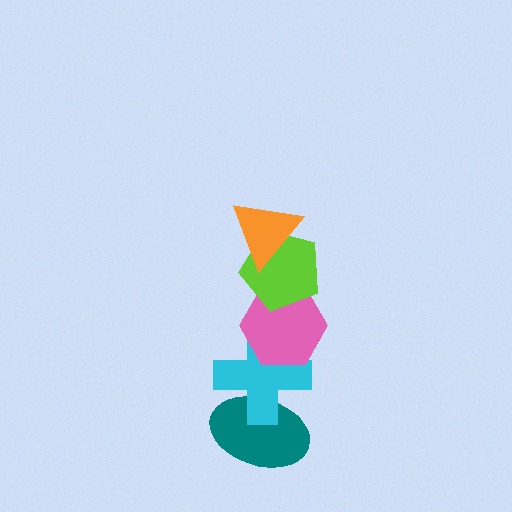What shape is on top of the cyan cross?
The pink hexagon is on top of the cyan cross.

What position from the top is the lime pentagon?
The lime pentagon is 2nd from the top.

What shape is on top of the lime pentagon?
The orange triangle is on top of the lime pentagon.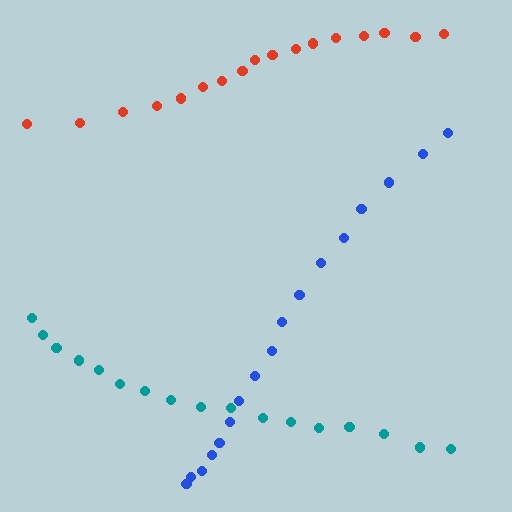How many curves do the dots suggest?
There are 3 distinct paths.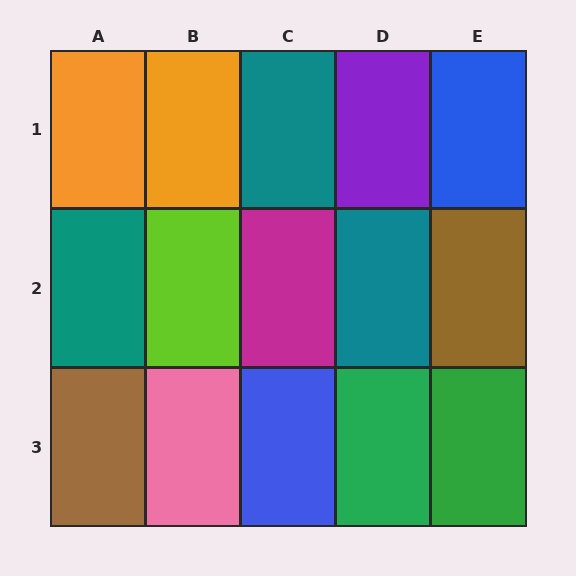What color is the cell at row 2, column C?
Magenta.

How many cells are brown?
2 cells are brown.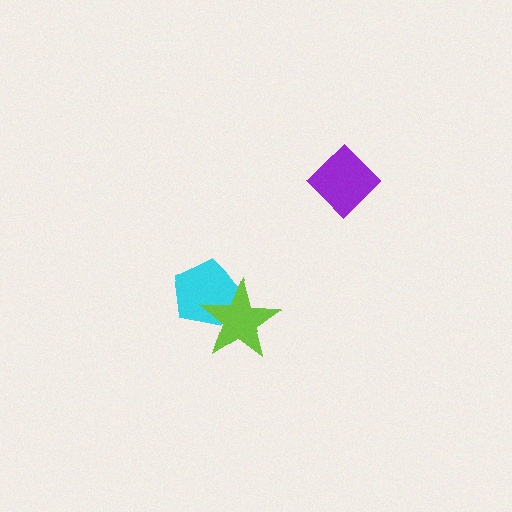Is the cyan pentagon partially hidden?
Yes, it is partially covered by another shape.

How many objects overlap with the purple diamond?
0 objects overlap with the purple diamond.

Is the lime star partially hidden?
No, no other shape covers it.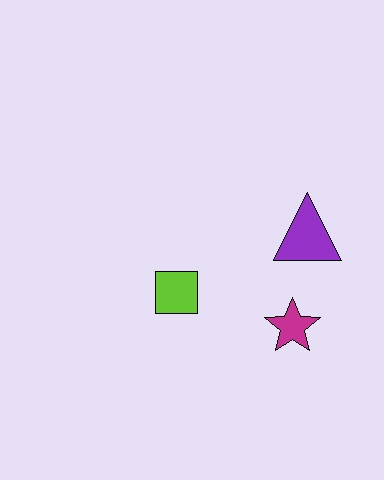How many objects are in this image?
There are 3 objects.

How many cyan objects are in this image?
There are no cyan objects.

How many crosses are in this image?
There are no crosses.